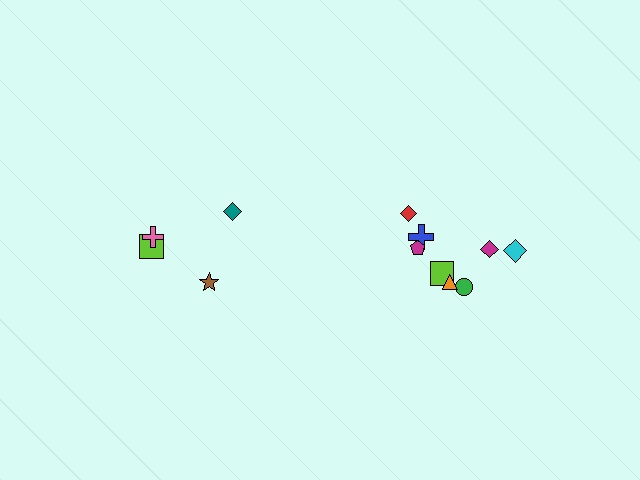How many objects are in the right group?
There are 8 objects.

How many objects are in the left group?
There are 4 objects.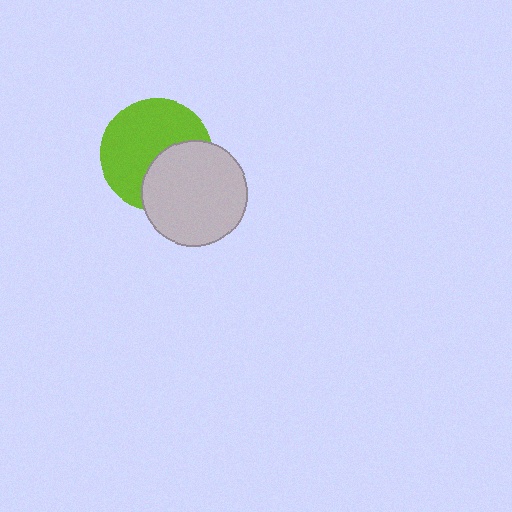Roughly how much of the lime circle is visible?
About half of it is visible (roughly 62%).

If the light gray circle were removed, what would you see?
You would see the complete lime circle.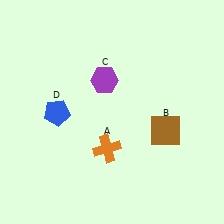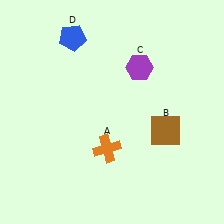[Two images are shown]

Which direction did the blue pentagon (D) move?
The blue pentagon (D) moved up.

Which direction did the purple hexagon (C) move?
The purple hexagon (C) moved right.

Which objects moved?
The objects that moved are: the purple hexagon (C), the blue pentagon (D).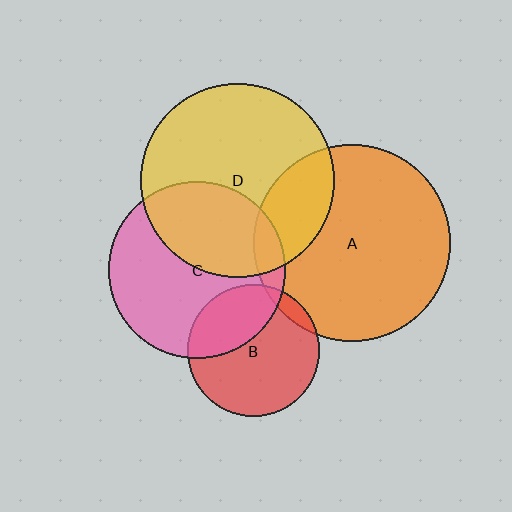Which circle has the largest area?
Circle A (orange).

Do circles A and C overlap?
Yes.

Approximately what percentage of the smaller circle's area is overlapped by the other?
Approximately 10%.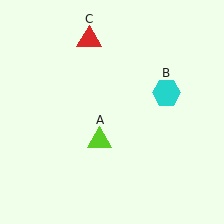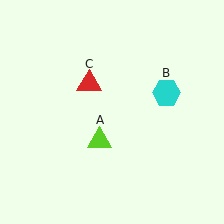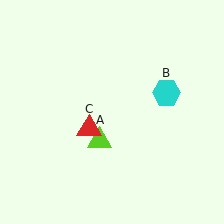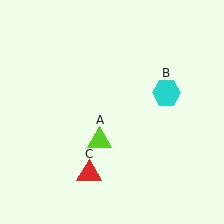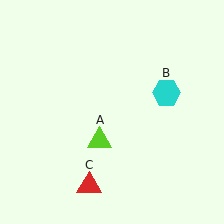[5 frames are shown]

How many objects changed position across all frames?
1 object changed position: red triangle (object C).